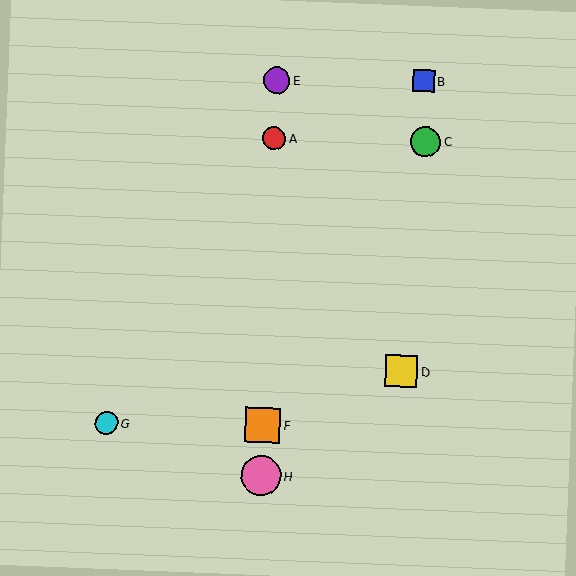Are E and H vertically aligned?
Yes, both are at x≈276.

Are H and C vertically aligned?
No, H is at x≈261 and C is at x≈426.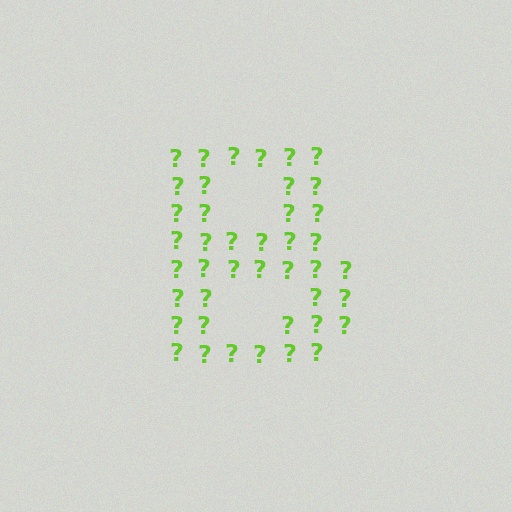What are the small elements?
The small elements are question marks.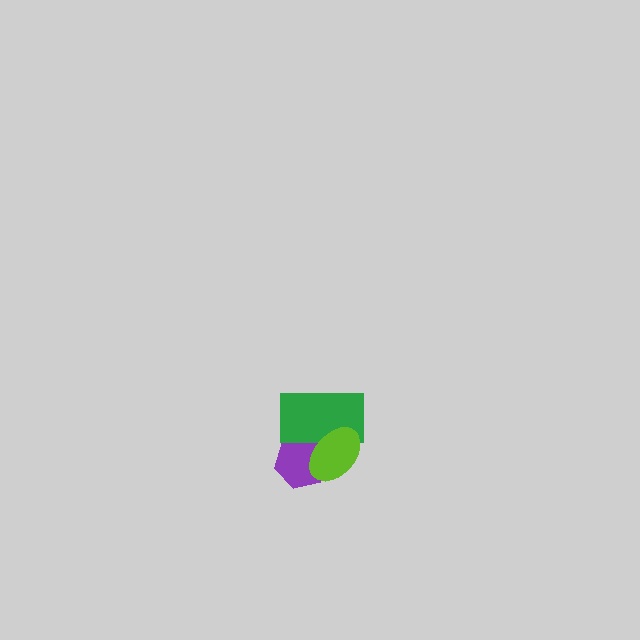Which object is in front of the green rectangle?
The lime ellipse is in front of the green rectangle.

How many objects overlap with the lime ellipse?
2 objects overlap with the lime ellipse.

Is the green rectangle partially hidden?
Yes, it is partially covered by another shape.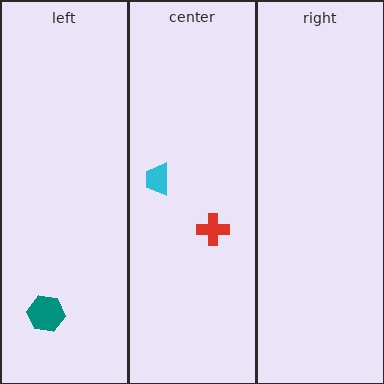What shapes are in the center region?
The red cross, the cyan trapezoid.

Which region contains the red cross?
The center region.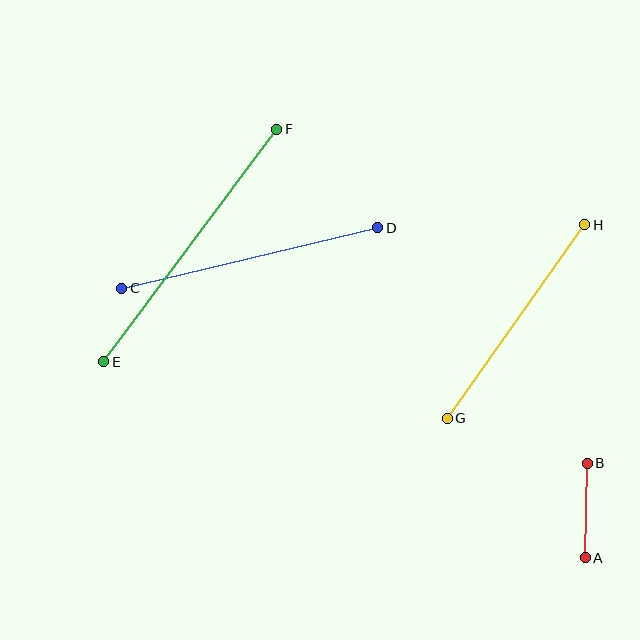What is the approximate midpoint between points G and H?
The midpoint is at approximately (516, 322) pixels.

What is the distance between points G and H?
The distance is approximately 238 pixels.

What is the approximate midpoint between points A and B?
The midpoint is at approximately (586, 510) pixels.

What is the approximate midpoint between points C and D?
The midpoint is at approximately (250, 258) pixels.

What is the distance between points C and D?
The distance is approximately 263 pixels.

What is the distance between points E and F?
The distance is approximately 290 pixels.